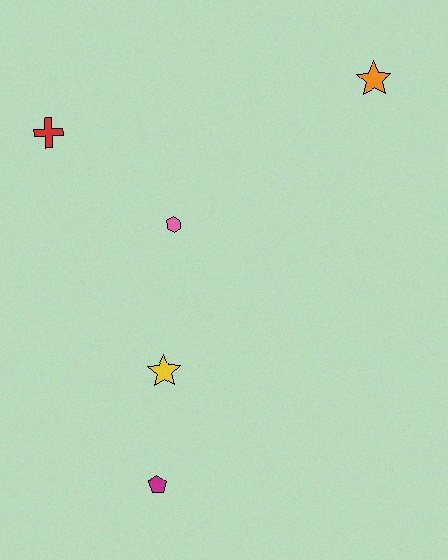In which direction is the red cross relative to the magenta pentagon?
The red cross is above the magenta pentagon.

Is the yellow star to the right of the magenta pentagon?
Yes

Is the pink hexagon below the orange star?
Yes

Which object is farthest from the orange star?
The magenta pentagon is farthest from the orange star.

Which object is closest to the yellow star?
The magenta pentagon is closest to the yellow star.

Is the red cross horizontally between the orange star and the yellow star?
No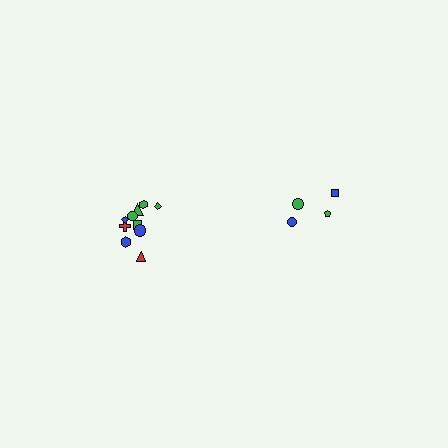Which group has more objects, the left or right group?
The left group.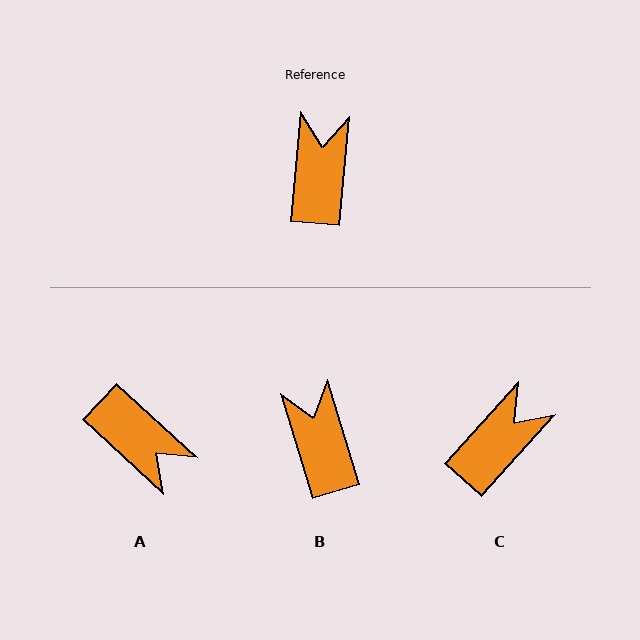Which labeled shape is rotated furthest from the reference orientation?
A, about 127 degrees away.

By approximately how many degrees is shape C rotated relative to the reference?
Approximately 37 degrees clockwise.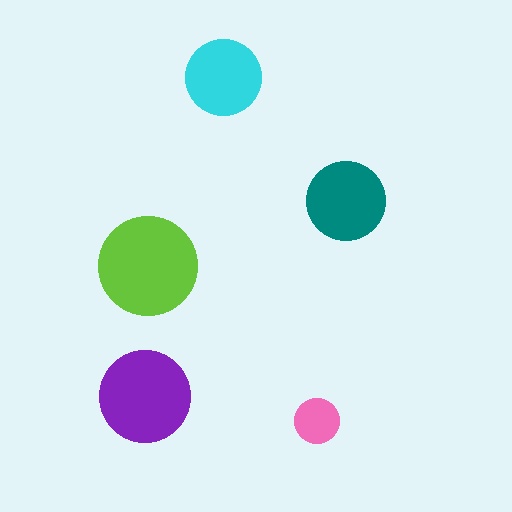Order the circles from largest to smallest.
the lime one, the purple one, the teal one, the cyan one, the pink one.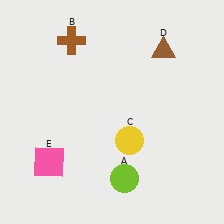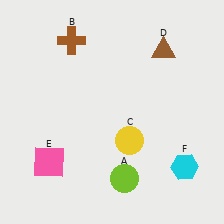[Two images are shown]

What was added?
A cyan hexagon (F) was added in Image 2.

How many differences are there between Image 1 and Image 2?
There is 1 difference between the two images.